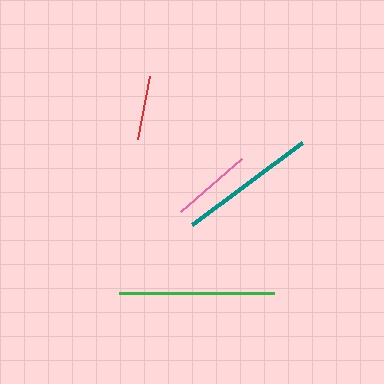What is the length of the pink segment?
The pink segment is approximately 82 pixels long.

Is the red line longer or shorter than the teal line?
The teal line is longer than the red line.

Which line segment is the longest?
The green line is the longest at approximately 155 pixels.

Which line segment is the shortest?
The red line is the shortest at approximately 64 pixels.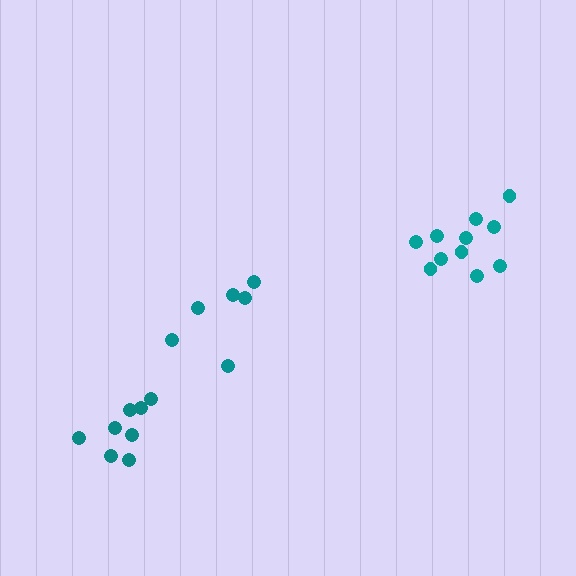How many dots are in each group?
Group 1: 11 dots, Group 2: 6 dots, Group 3: 8 dots (25 total).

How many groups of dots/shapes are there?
There are 3 groups.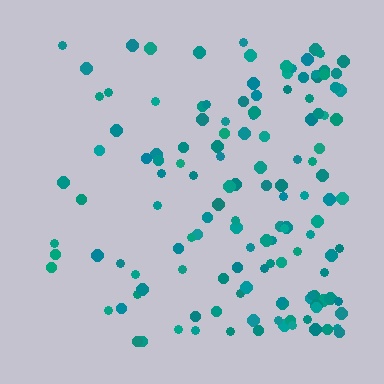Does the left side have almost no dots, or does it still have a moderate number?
Still a moderate number, just noticeably fewer than the right.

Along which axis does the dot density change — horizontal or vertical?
Horizontal.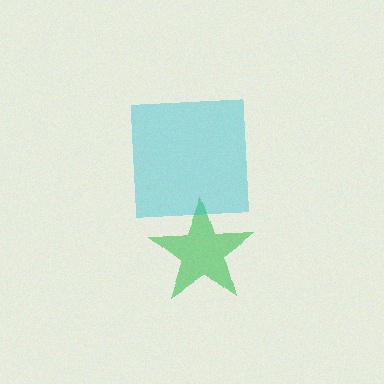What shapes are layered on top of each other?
The layered shapes are: a green star, a cyan square.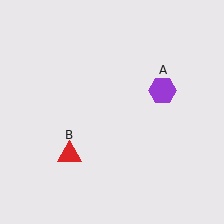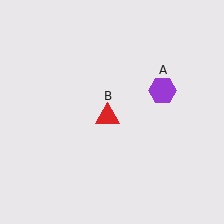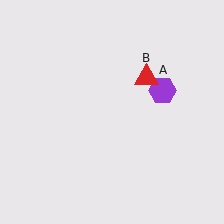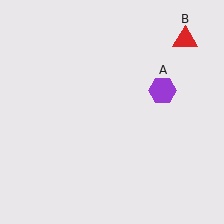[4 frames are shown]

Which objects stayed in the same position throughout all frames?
Purple hexagon (object A) remained stationary.